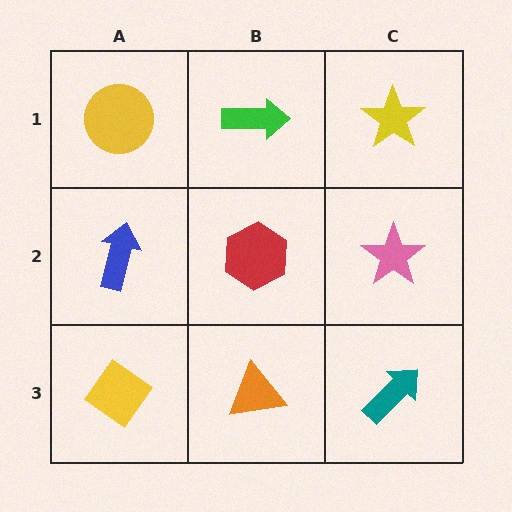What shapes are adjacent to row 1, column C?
A pink star (row 2, column C), a green arrow (row 1, column B).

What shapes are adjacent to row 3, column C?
A pink star (row 2, column C), an orange triangle (row 3, column B).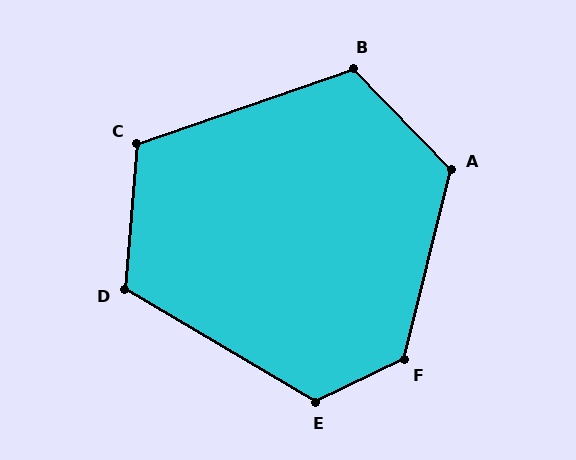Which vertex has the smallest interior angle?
C, at approximately 114 degrees.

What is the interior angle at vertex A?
Approximately 122 degrees (obtuse).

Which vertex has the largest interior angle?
F, at approximately 129 degrees.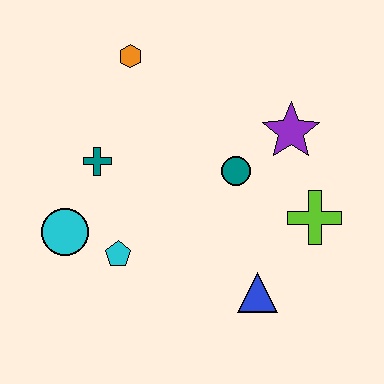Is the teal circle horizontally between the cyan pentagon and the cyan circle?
No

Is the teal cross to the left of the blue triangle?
Yes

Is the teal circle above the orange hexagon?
No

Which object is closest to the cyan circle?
The cyan pentagon is closest to the cyan circle.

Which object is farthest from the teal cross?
The lime cross is farthest from the teal cross.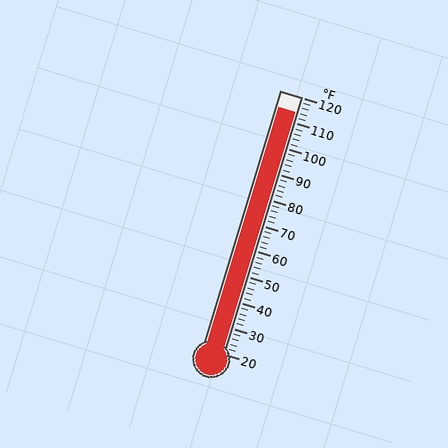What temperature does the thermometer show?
The thermometer shows approximately 114°F.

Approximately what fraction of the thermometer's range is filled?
The thermometer is filled to approximately 95% of its range.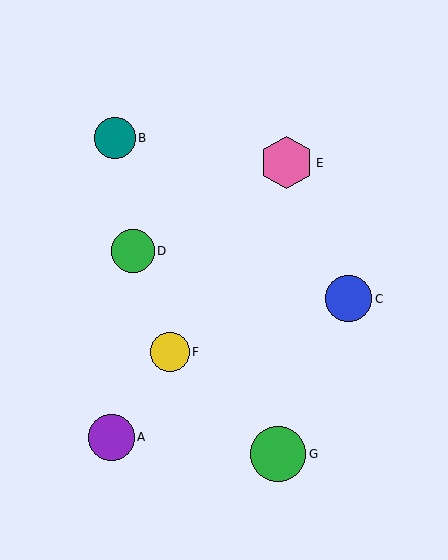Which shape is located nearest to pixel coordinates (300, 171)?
The pink hexagon (labeled E) at (286, 163) is nearest to that location.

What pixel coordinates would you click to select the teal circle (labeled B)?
Click at (115, 138) to select the teal circle B.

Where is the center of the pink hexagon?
The center of the pink hexagon is at (286, 163).